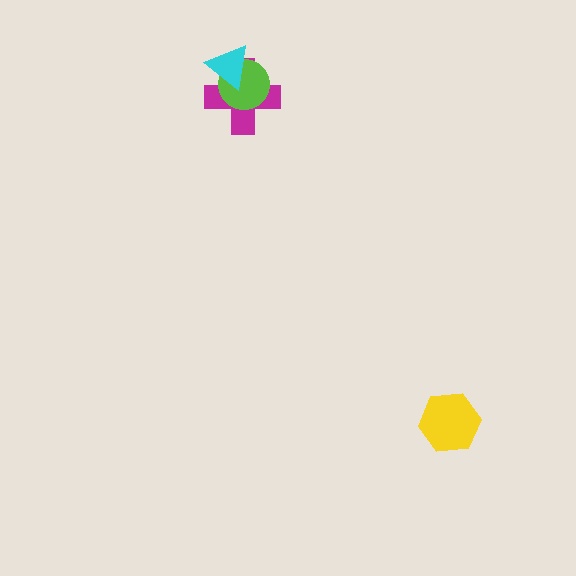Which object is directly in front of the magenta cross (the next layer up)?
The lime circle is directly in front of the magenta cross.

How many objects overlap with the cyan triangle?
2 objects overlap with the cyan triangle.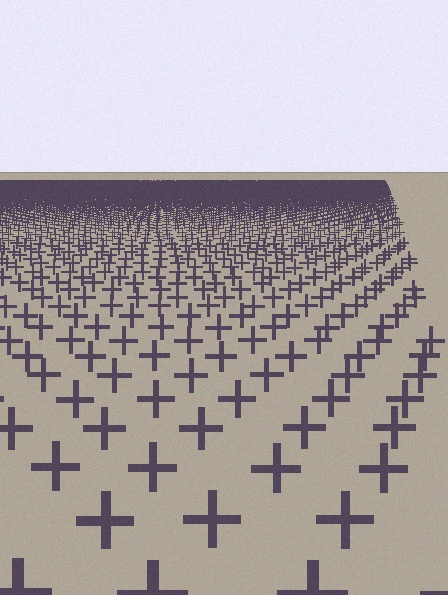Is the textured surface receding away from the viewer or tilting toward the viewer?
The surface is receding away from the viewer. Texture elements get smaller and denser toward the top.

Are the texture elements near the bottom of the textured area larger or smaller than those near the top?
Larger. Near the bottom, elements are closer to the viewer and appear at a bigger on-screen size.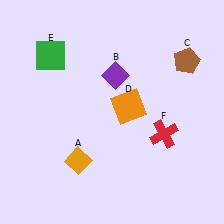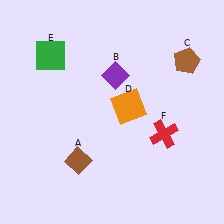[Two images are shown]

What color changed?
The diamond (A) changed from orange in Image 1 to brown in Image 2.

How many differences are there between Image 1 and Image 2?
There is 1 difference between the two images.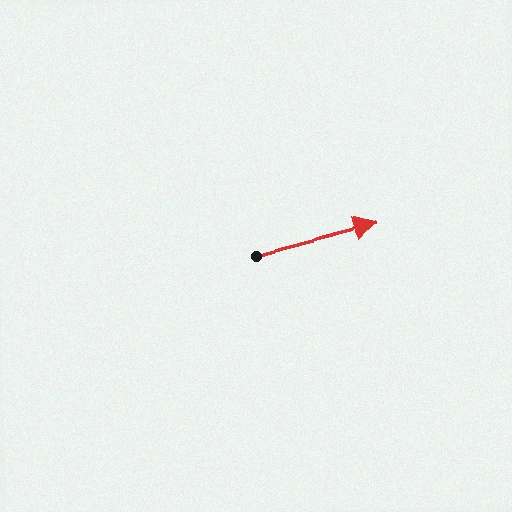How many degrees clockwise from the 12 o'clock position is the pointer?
Approximately 76 degrees.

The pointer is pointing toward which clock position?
Roughly 3 o'clock.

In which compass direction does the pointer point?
East.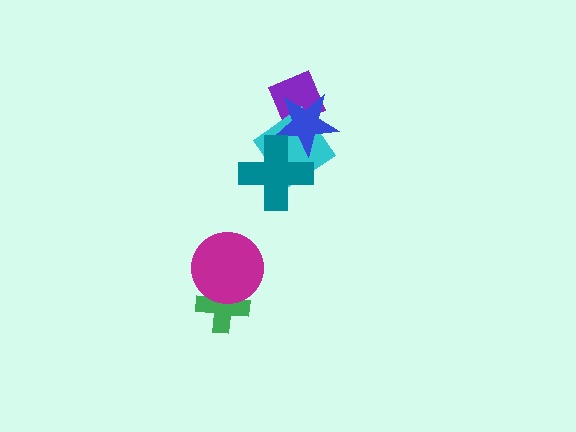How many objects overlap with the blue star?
3 objects overlap with the blue star.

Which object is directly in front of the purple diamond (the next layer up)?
The cyan diamond is directly in front of the purple diamond.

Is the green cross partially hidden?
Yes, it is partially covered by another shape.